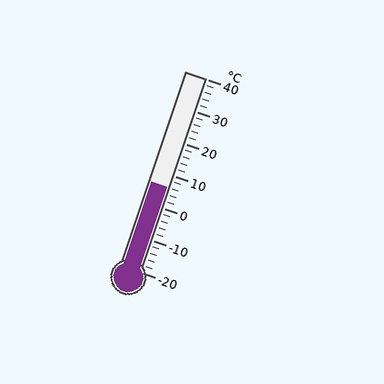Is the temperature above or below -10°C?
The temperature is above -10°C.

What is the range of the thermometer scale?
The thermometer scale ranges from -20°C to 40°C.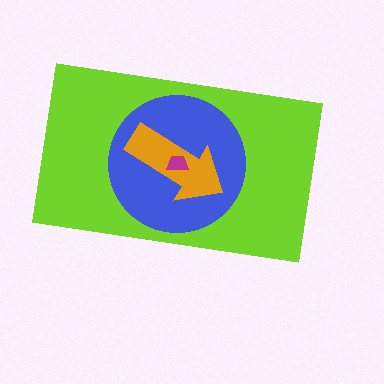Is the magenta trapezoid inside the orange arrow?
Yes.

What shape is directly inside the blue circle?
The orange arrow.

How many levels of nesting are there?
4.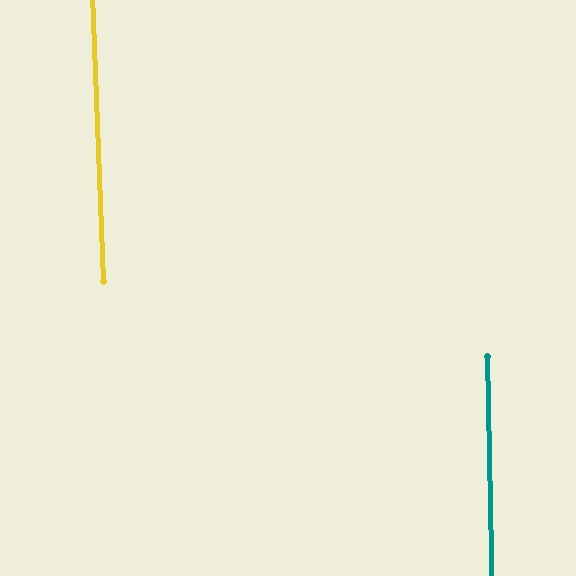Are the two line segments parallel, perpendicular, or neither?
Parallel — their directions differ by only 1.0°.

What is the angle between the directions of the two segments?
Approximately 1 degree.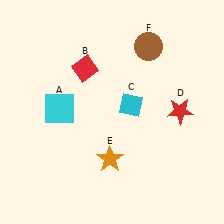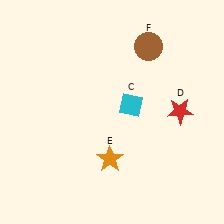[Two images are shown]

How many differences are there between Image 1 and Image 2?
There are 2 differences between the two images.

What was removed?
The cyan square (A), the red diamond (B) were removed in Image 2.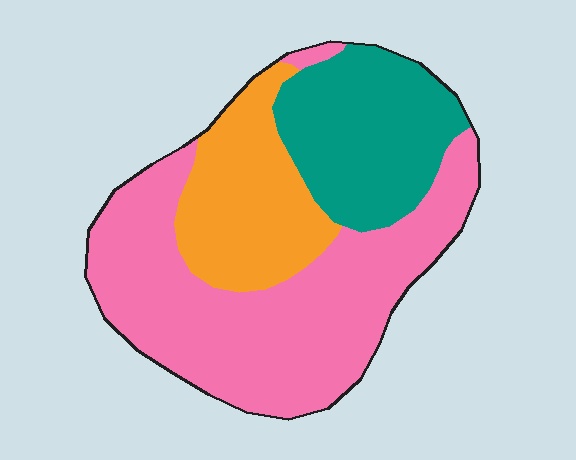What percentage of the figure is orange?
Orange takes up about one fifth (1/5) of the figure.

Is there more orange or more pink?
Pink.